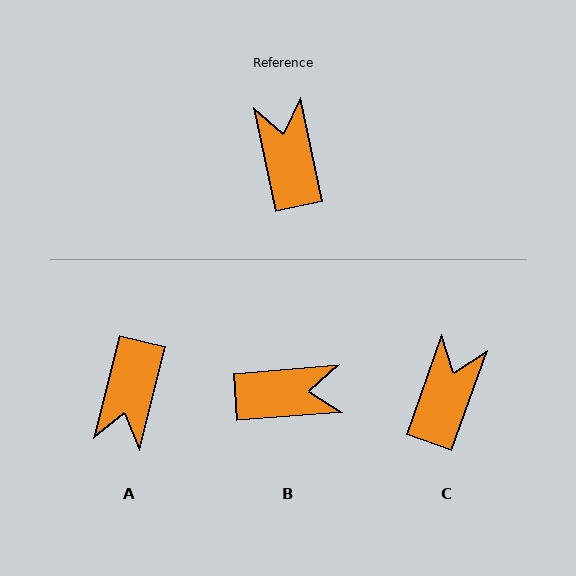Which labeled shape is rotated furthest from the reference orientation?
A, about 154 degrees away.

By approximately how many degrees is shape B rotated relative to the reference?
Approximately 97 degrees clockwise.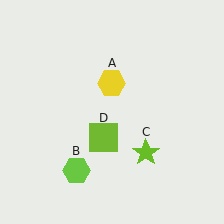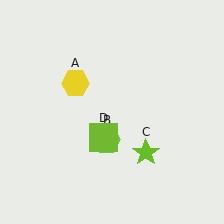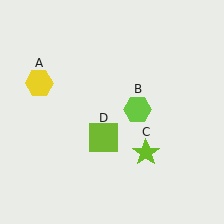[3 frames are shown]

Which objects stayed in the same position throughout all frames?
Lime star (object C) and lime square (object D) remained stationary.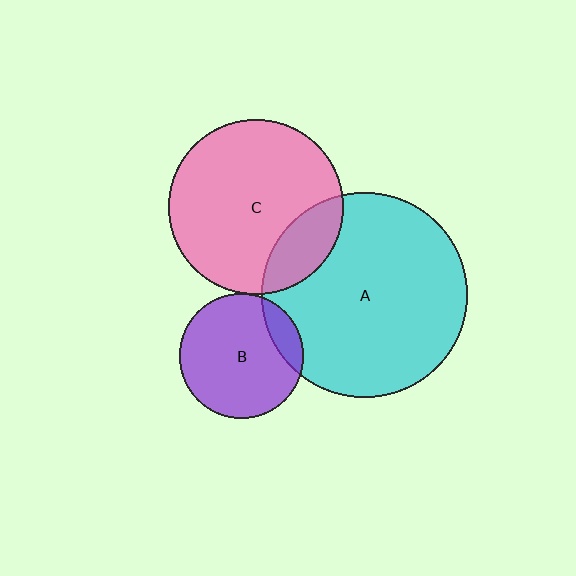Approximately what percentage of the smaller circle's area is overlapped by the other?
Approximately 20%.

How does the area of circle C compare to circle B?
Approximately 2.0 times.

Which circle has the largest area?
Circle A (cyan).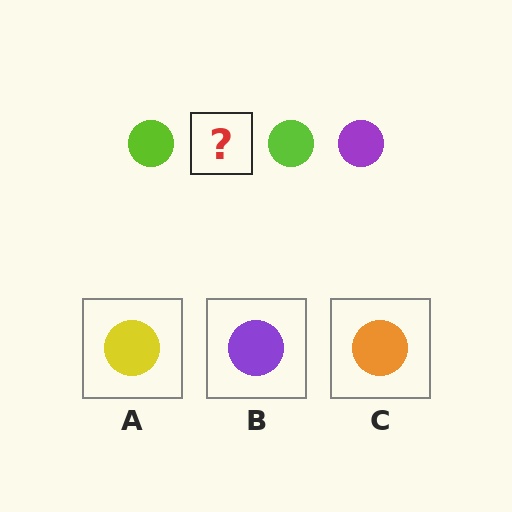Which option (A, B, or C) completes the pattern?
B.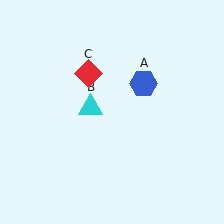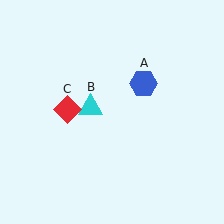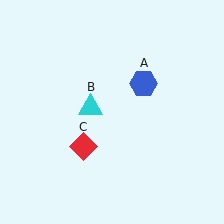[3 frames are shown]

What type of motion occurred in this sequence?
The red diamond (object C) rotated counterclockwise around the center of the scene.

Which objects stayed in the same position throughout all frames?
Blue hexagon (object A) and cyan triangle (object B) remained stationary.